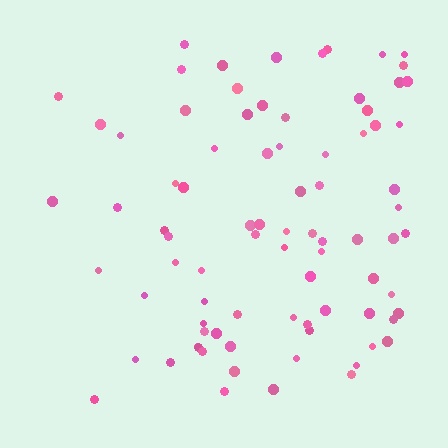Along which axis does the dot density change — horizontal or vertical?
Horizontal.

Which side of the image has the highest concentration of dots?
The right.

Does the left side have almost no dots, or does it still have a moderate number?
Still a moderate number, just noticeably fewer than the right.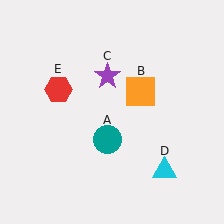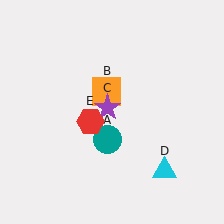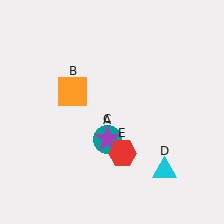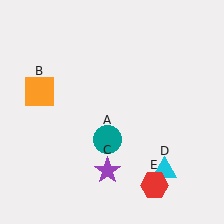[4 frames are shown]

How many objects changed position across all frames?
3 objects changed position: orange square (object B), purple star (object C), red hexagon (object E).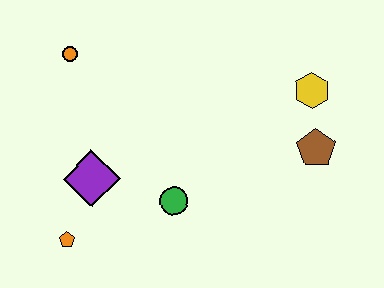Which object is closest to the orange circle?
The purple diamond is closest to the orange circle.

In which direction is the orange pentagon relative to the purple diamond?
The orange pentagon is below the purple diamond.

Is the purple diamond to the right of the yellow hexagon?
No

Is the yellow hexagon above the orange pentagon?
Yes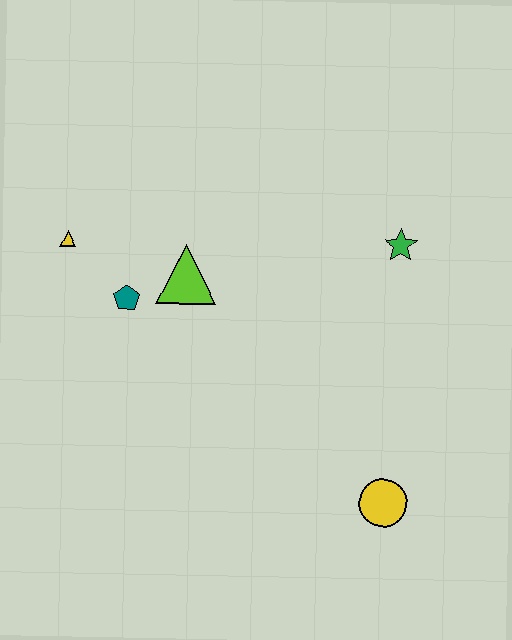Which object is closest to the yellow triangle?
The teal pentagon is closest to the yellow triangle.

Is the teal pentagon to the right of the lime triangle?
No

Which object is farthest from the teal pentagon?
The yellow circle is farthest from the teal pentagon.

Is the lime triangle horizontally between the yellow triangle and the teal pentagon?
No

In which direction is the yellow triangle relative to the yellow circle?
The yellow triangle is to the left of the yellow circle.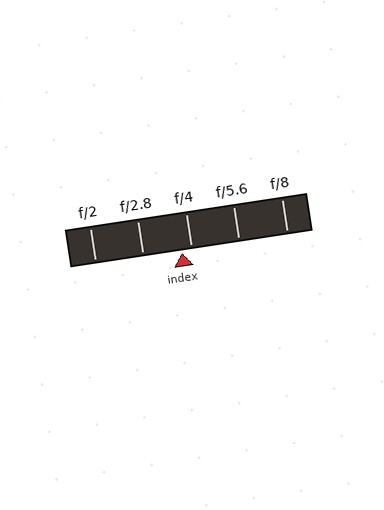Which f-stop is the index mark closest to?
The index mark is closest to f/4.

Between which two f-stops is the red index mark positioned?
The index mark is between f/2.8 and f/4.